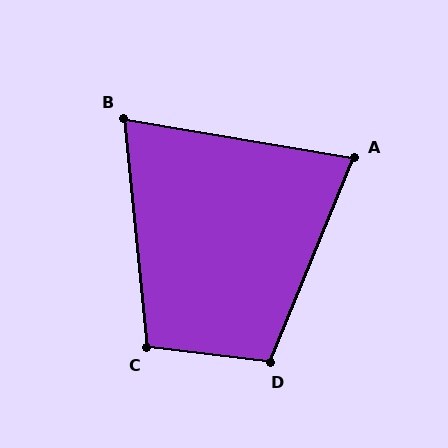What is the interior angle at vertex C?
Approximately 103 degrees (obtuse).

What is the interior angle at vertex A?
Approximately 77 degrees (acute).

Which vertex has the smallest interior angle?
B, at approximately 75 degrees.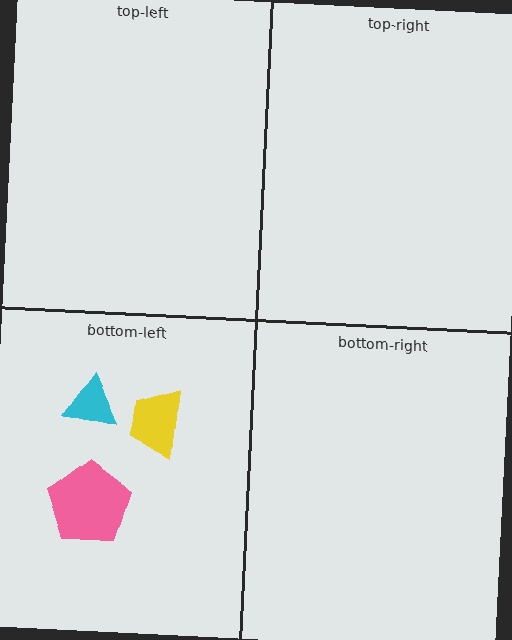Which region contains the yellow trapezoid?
The bottom-left region.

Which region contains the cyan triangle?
The bottom-left region.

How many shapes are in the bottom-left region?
3.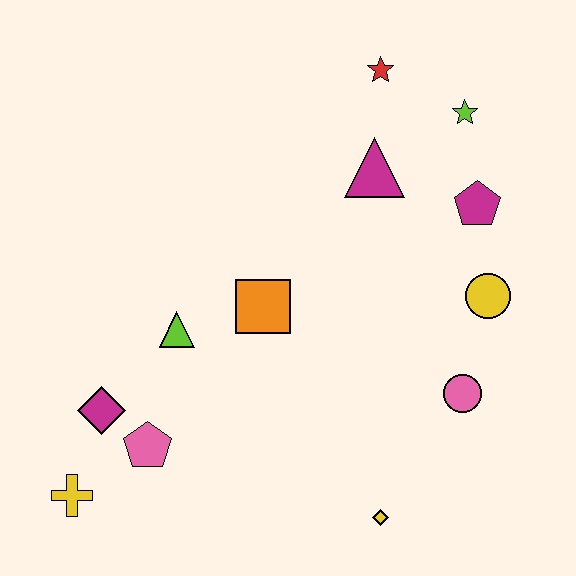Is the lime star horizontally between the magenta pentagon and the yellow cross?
Yes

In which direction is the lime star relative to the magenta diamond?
The lime star is to the right of the magenta diamond.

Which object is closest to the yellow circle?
The magenta pentagon is closest to the yellow circle.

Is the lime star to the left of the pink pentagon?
No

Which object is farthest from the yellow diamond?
The red star is farthest from the yellow diamond.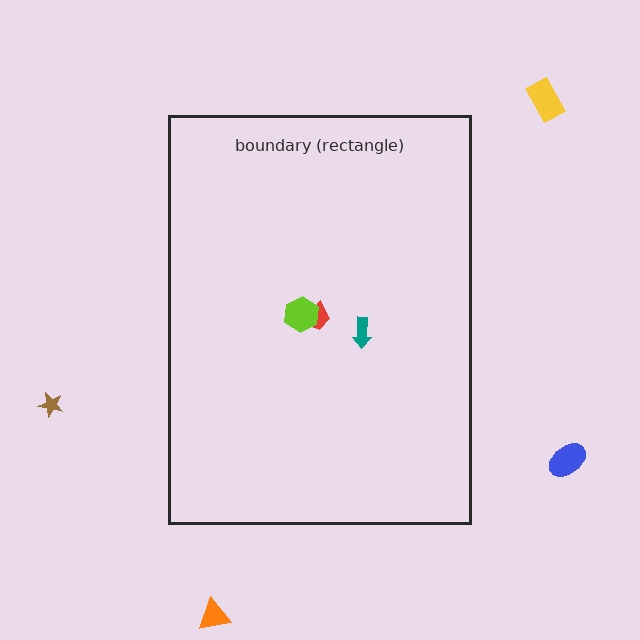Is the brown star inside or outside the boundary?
Outside.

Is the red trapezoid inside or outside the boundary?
Inside.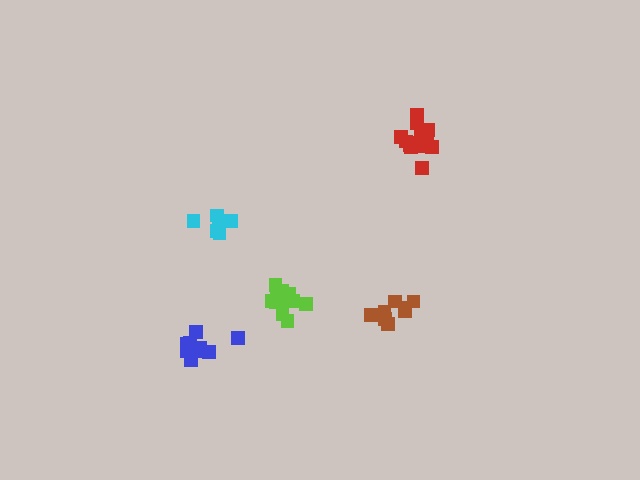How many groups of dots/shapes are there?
There are 5 groups.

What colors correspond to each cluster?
The clusters are colored: brown, blue, red, lime, cyan.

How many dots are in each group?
Group 1: 8 dots, Group 2: 9 dots, Group 3: 13 dots, Group 4: 11 dots, Group 5: 7 dots (48 total).